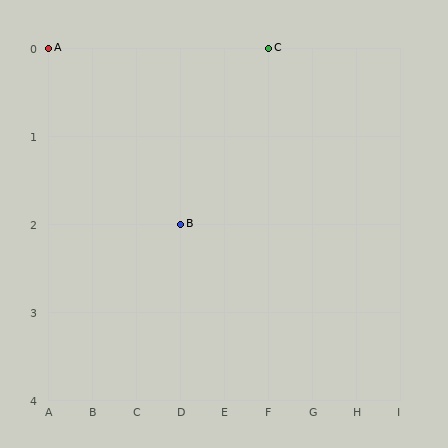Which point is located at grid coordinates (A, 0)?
Point A is at (A, 0).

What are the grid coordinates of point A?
Point A is at grid coordinates (A, 0).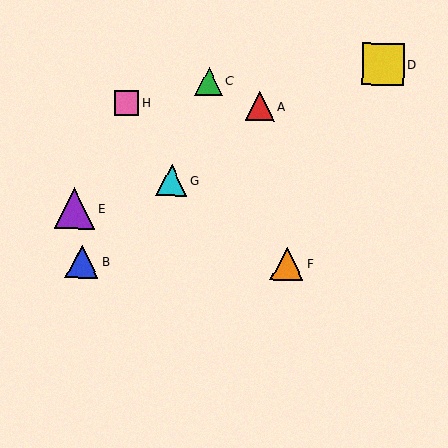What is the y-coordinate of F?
Object F is at y≈264.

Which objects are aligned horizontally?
Objects B, F are aligned horizontally.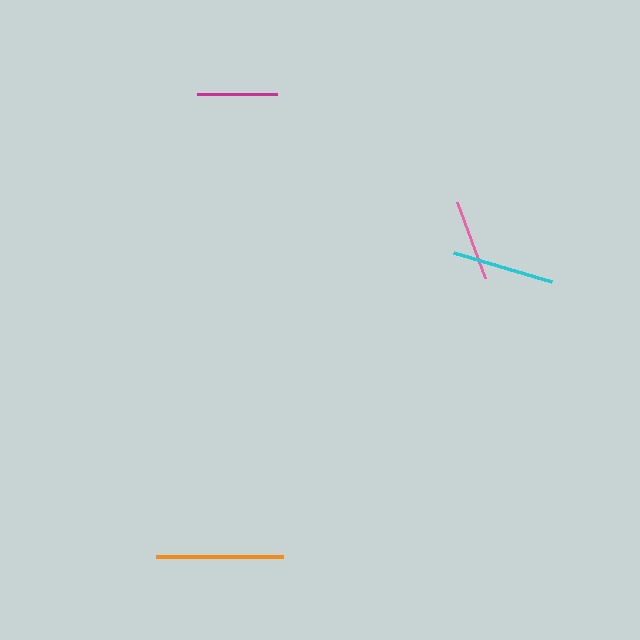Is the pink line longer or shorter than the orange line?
The orange line is longer than the pink line.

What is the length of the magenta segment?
The magenta segment is approximately 80 pixels long.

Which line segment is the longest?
The orange line is the longest at approximately 127 pixels.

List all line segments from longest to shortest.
From longest to shortest: orange, cyan, pink, magenta.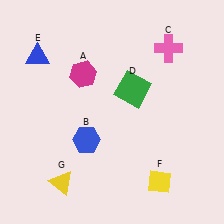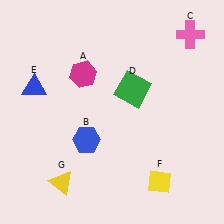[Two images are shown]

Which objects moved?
The objects that moved are: the pink cross (C), the blue triangle (E).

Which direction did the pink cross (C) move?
The pink cross (C) moved right.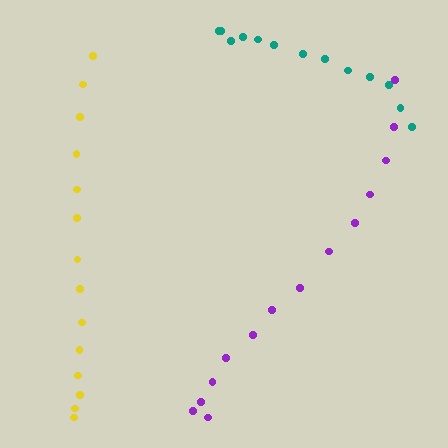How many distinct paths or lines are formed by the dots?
There are 3 distinct paths.